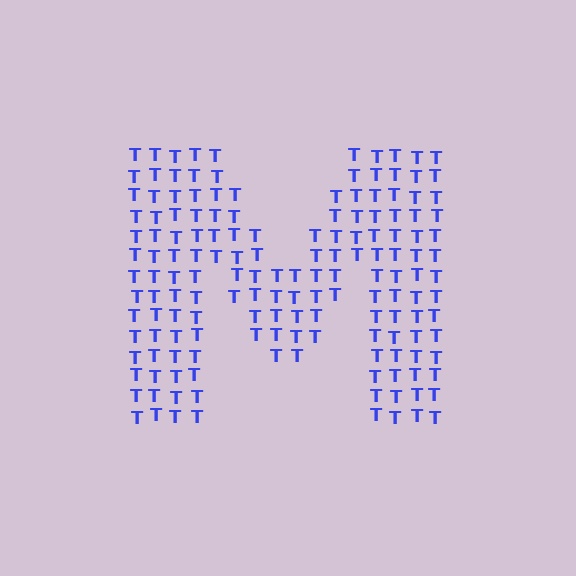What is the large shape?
The large shape is the letter M.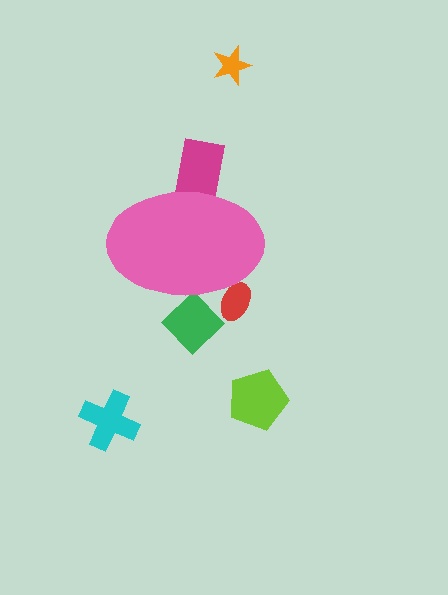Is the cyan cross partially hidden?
No, the cyan cross is fully visible.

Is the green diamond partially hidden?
Yes, the green diamond is partially hidden behind the pink ellipse.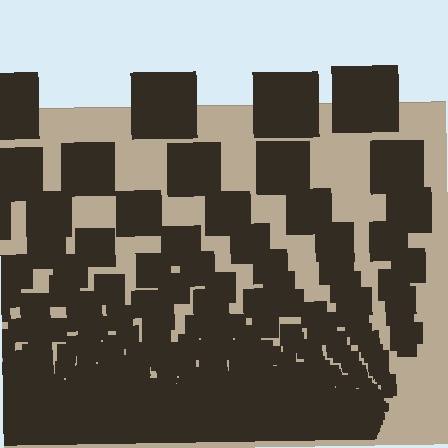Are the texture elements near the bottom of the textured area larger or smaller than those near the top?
Smaller. The gradient is inverted — elements near the bottom are smaller and denser.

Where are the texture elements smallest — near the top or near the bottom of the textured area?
Near the bottom.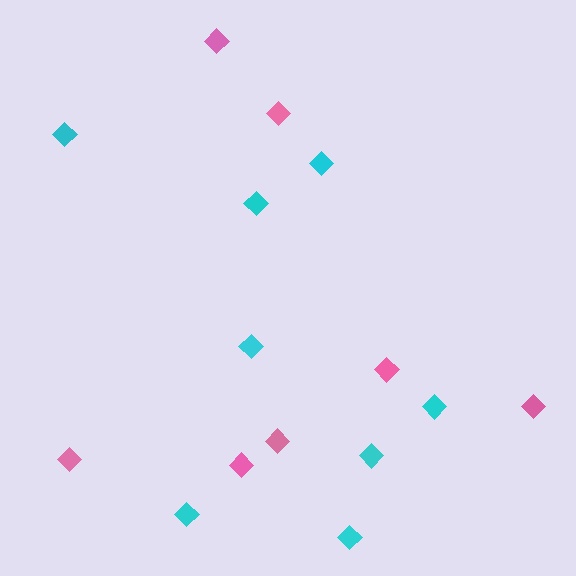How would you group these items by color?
There are 2 groups: one group of cyan diamonds (8) and one group of pink diamonds (7).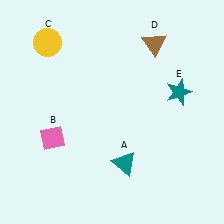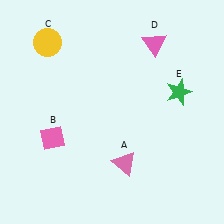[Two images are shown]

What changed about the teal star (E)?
In Image 1, E is teal. In Image 2, it changed to green.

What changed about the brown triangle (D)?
In Image 1, D is brown. In Image 2, it changed to pink.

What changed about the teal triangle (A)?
In Image 1, A is teal. In Image 2, it changed to pink.